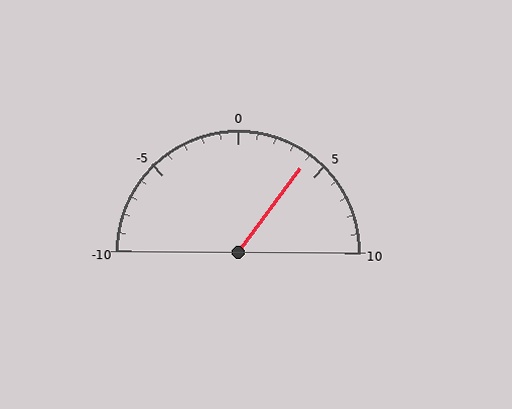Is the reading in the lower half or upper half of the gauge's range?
The reading is in the upper half of the range (-10 to 10).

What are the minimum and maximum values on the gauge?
The gauge ranges from -10 to 10.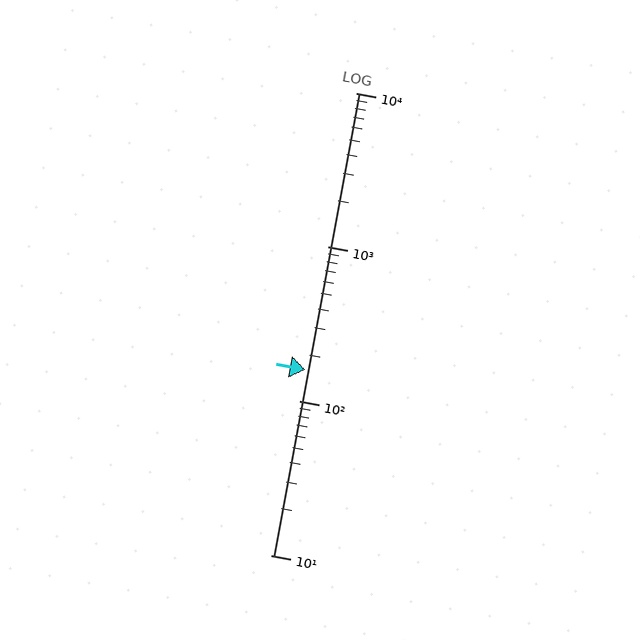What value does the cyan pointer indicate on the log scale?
The pointer indicates approximately 160.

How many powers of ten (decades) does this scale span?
The scale spans 3 decades, from 10 to 10000.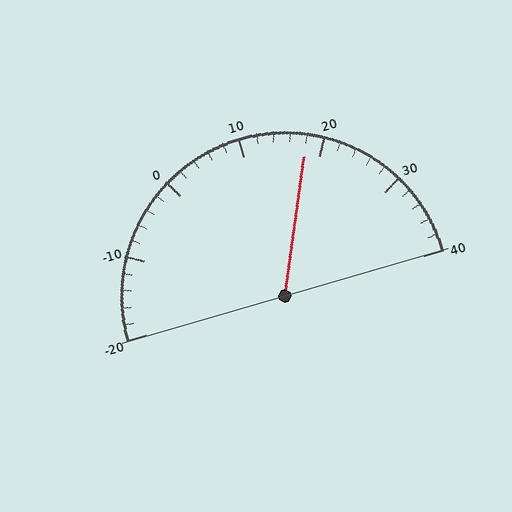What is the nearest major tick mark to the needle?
The nearest major tick mark is 20.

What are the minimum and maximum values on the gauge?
The gauge ranges from -20 to 40.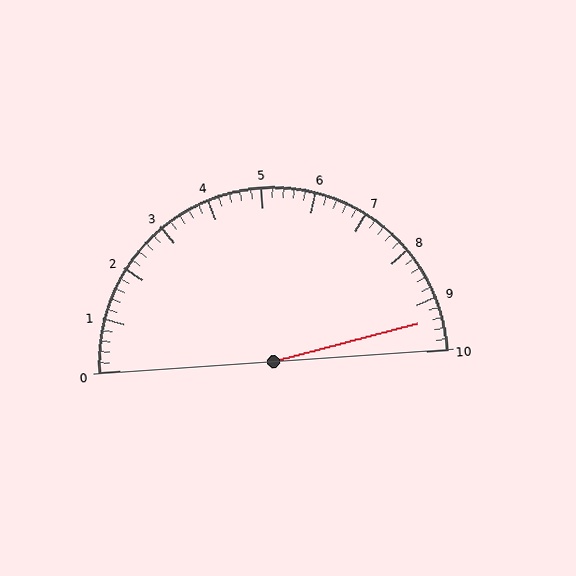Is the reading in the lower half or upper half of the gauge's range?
The reading is in the upper half of the range (0 to 10).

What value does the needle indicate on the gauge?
The needle indicates approximately 9.4.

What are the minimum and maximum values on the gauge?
The gauge ranges from 0 to 10.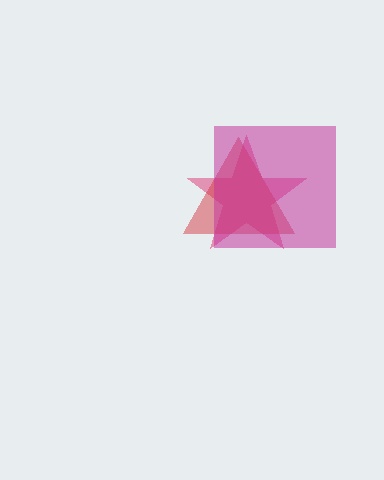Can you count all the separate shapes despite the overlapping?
Yes, there are 3 separate shapes.